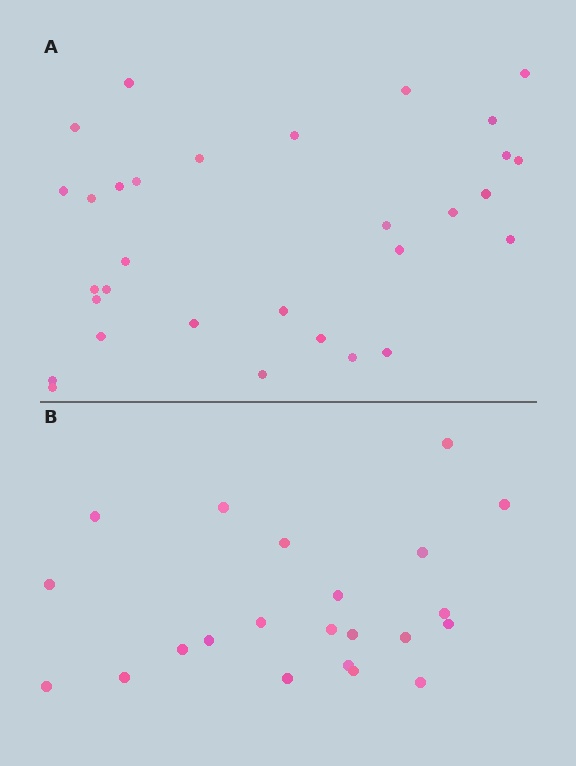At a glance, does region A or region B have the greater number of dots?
Region A (the top region) has more dots.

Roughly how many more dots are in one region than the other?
Region A has roughly 8 or so more dots than region B.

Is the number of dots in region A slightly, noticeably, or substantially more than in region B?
Region A has noticeably more, but not dramatically so. The ratio is roughly 1.4 to 1.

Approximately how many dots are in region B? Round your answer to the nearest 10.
About 20 dots. (The exact count is 22, which rounds to 20.)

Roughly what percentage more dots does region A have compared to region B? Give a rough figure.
About 40% more.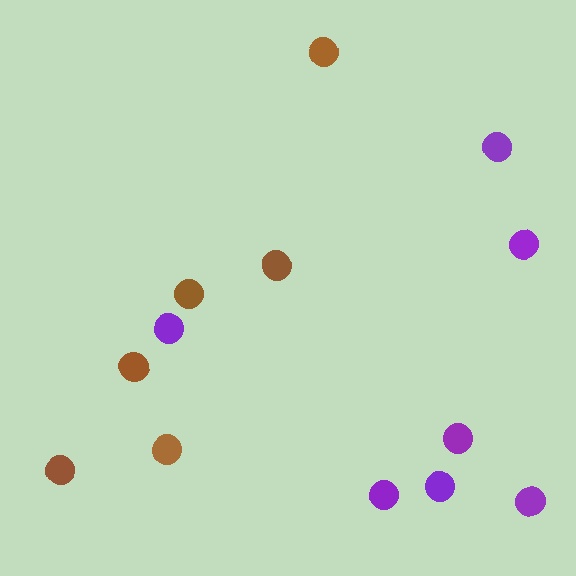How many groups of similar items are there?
There are 2 groups: one group of purple circles (7) and one group of brown circles (6).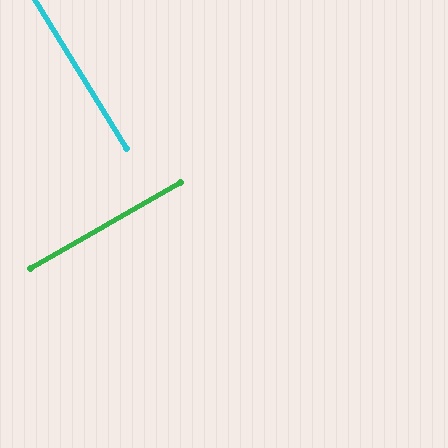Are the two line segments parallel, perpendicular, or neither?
Perpendicular — they meet at approximately 89°.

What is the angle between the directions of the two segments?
Approximately 89 degrees.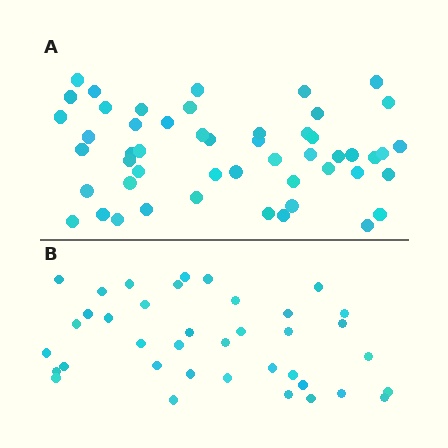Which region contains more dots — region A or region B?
Region A (the top region) has more dots.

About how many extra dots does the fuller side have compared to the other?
Region A has approximately 15 more dots than region B.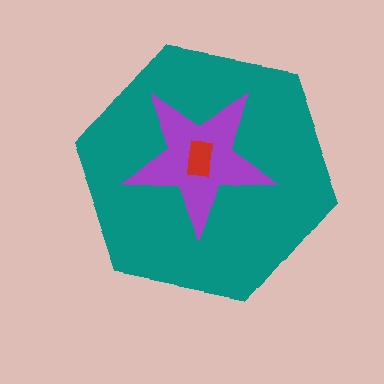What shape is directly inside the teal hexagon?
The purple star.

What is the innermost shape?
The red rectangle.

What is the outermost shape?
The teal hexagon.